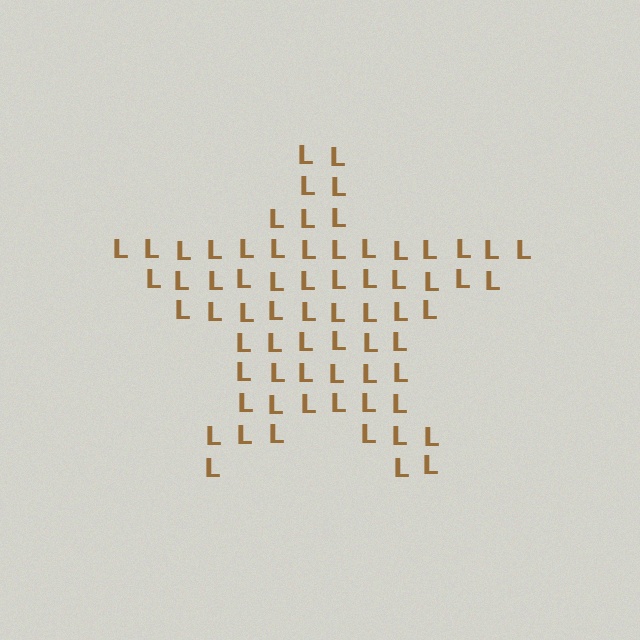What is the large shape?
The large shape is a star.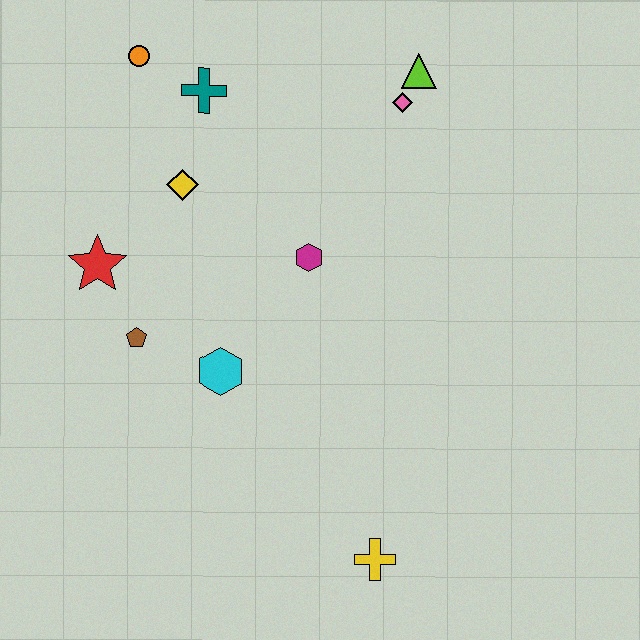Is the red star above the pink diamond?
No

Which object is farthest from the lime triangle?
The yellow cross is farthest from the lime triangle.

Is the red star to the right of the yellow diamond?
No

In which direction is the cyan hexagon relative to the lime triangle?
The cyan hexagon is below the lime triangle.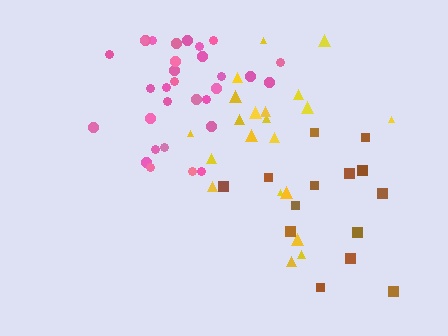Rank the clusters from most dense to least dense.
pink, yellow, brown.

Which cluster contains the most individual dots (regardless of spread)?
Pink (31).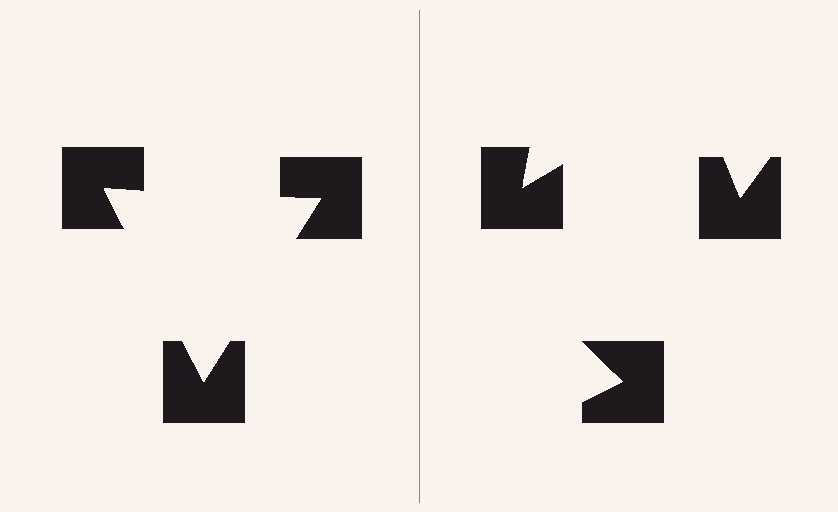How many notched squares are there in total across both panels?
6 — 3 on each side.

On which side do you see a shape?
An illusory triangle appears on the left side. On the right side the wedge cuts are rotated, so no coherent shape forms.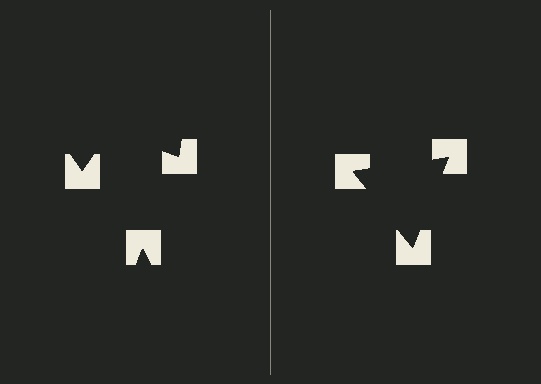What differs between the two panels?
The notched squares are positioned identically on both sides; only the wedge orientations differ. On the right they align to a triangle; on the left they are misaligned.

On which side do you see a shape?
An illusory triangle appears on the right side. On the left side the wedge cuts are rotated, so no coherent shape forms.